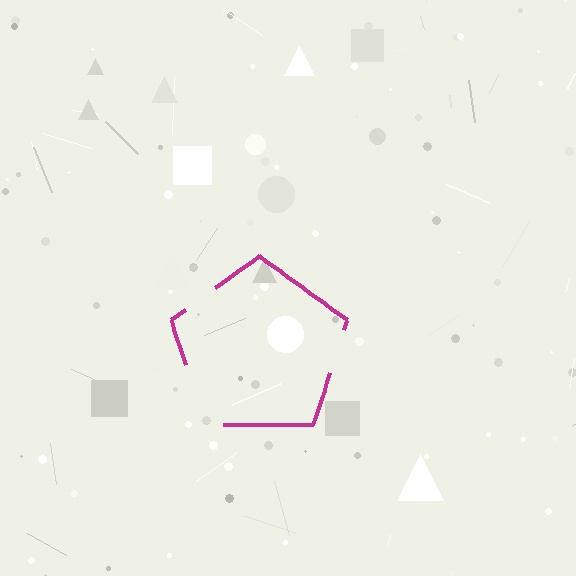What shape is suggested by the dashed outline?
The dashed outline suggests a pentagon.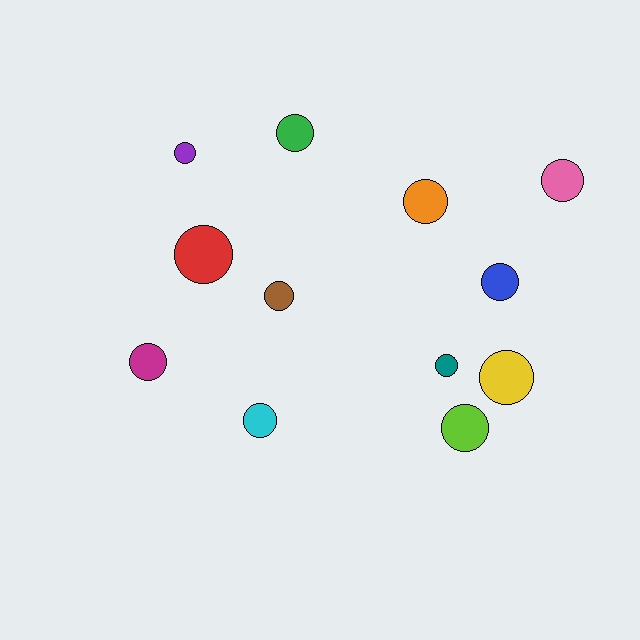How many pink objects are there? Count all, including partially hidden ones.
There is 1 pink object.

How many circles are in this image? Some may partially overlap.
There are 12 circles.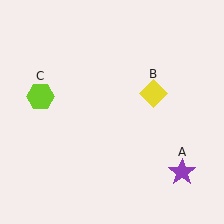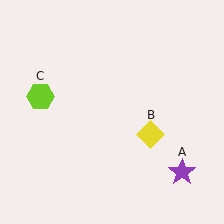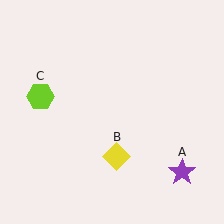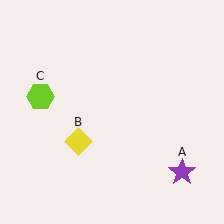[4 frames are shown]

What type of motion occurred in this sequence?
The yellow diamond (object B) rotated clockwise around the center of the scene.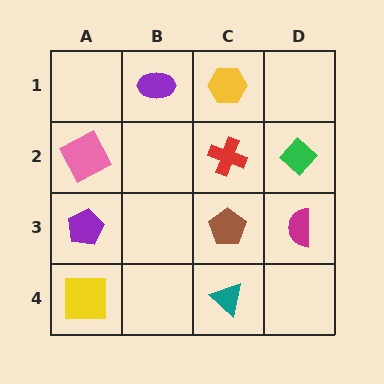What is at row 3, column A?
A purple pentagon.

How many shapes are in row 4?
2 shapes.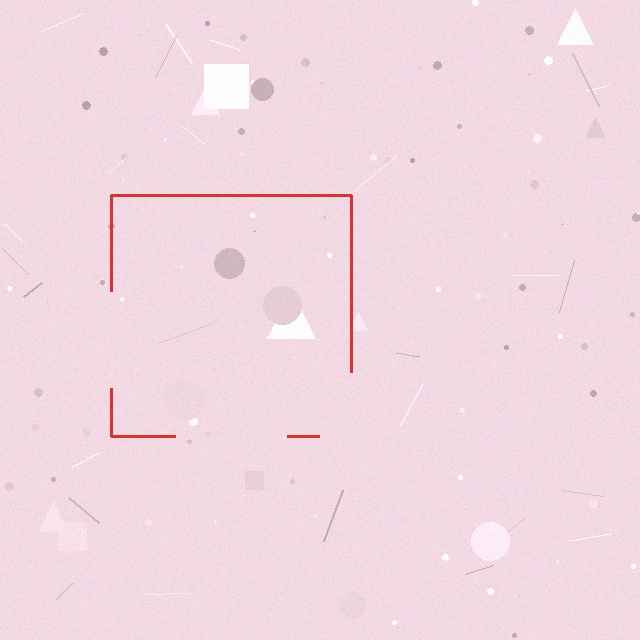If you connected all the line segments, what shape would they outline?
They would outline a square.